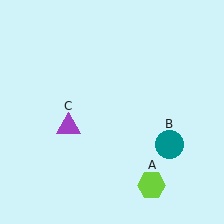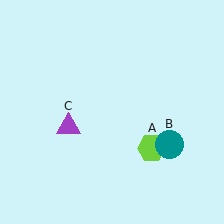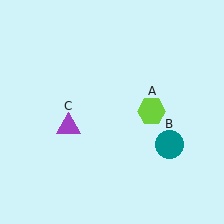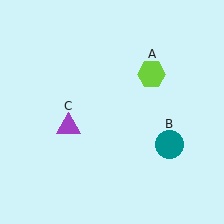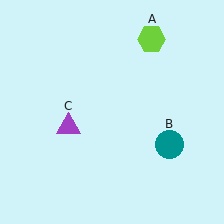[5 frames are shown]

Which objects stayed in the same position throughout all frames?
Teal circle (object B) and purple triangle (object C) remained stationary.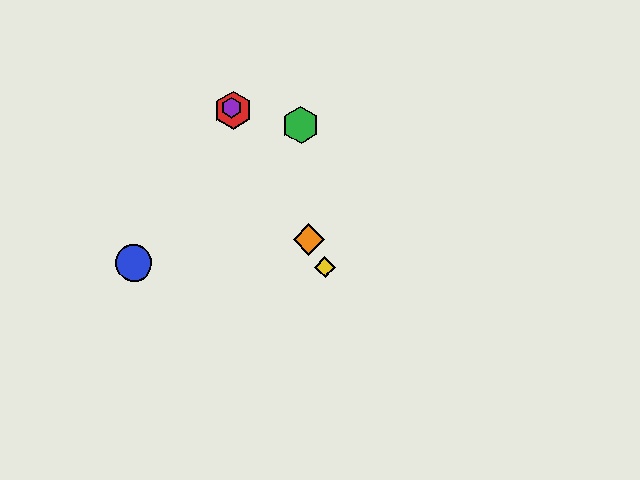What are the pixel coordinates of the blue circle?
The blue circle is at (134, 263).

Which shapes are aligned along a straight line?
The red hexagon, the yellow diamond, the purple hexagon, the orange diamond are aligned along a straight line.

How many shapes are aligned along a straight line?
4 shapes (the red hexagon, the yellow diamond, the purple hexagon, the orange diamond) are aligned along a straight line.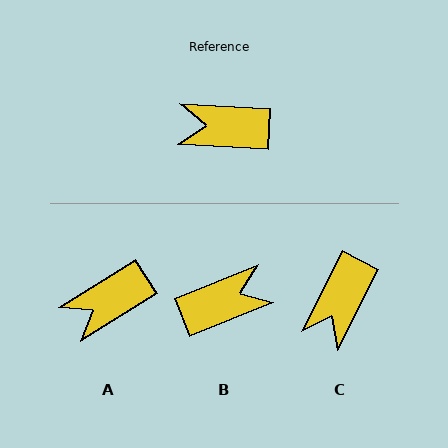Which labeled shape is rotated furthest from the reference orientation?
B, about 155 degrees away.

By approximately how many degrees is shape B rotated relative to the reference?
Approximately 155 degrees clockwise.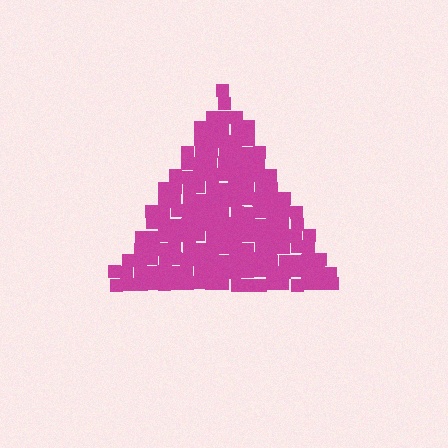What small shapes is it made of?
It is made of small squares.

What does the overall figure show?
The overall figure shows a triangle.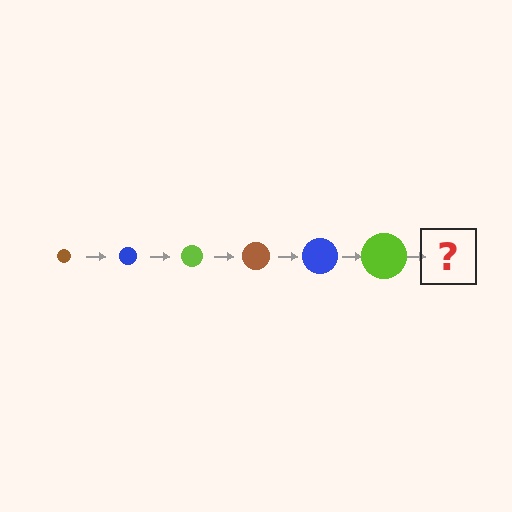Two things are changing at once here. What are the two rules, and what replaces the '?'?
The two rules are that the circle grows larger each step and the color cycles through brown, blue, and lime. The '?' should be a brown circle, larger than the previous one.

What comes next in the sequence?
The next element should be a brown circle, larger than the previous one.